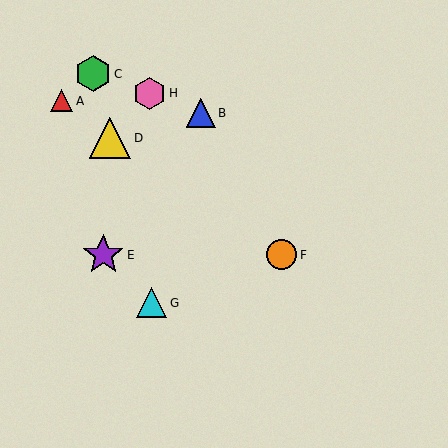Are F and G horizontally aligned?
No, F is at y≈255 and G is at y≈303.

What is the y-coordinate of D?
Object D is at y≈138.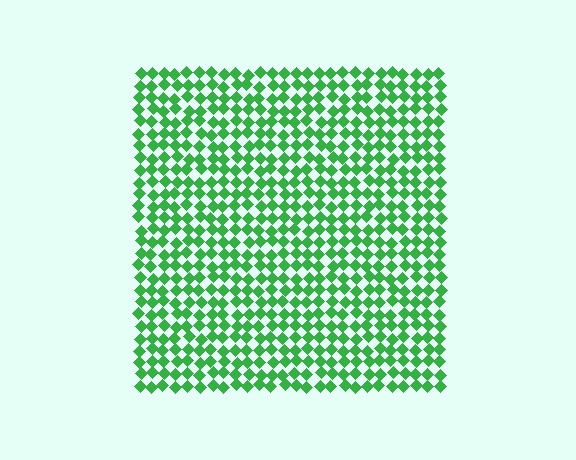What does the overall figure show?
The overall figure shows a square.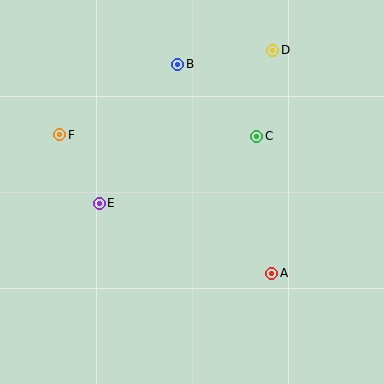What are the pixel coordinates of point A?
Point A is at (272, 273).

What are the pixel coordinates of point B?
Point B is at (178, 64).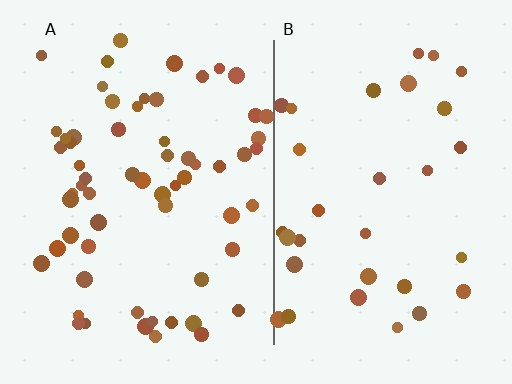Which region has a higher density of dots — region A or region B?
A (the left).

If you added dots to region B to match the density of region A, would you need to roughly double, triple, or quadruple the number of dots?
Approximately double.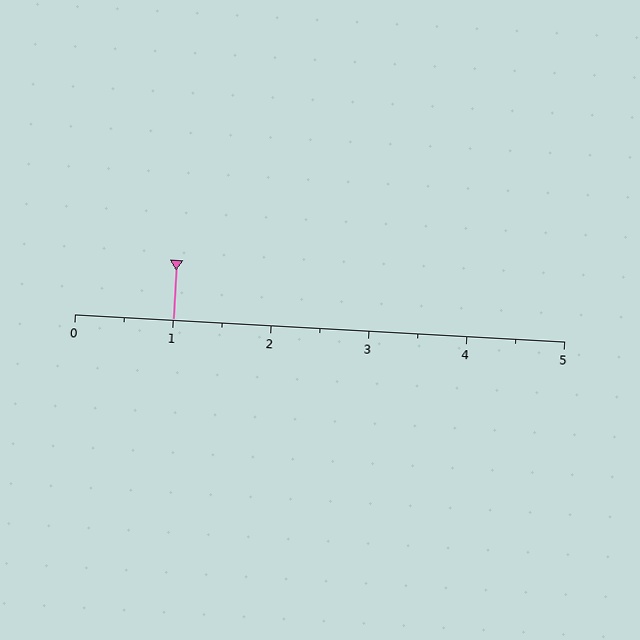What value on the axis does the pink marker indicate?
The marker indicates approximately 1.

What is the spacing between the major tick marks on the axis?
The major ticks are spaced 1 apart.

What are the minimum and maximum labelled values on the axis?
The axis runs from 0 to 5.